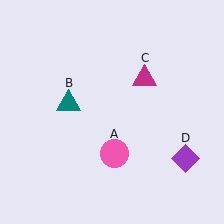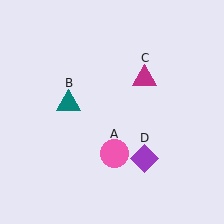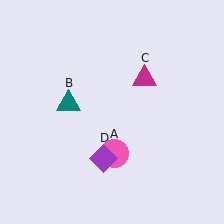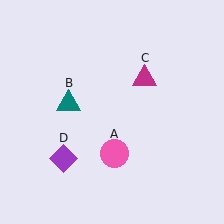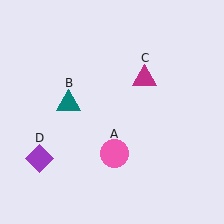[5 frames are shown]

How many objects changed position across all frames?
1 object changed position: purple diamond (object D).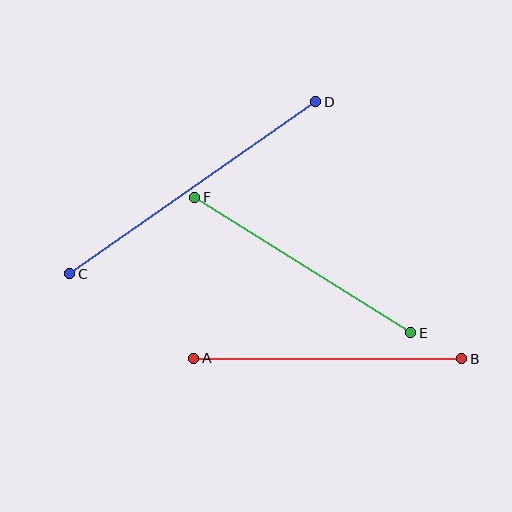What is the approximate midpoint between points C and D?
The midpoint is at approximately (193, 188) pixels.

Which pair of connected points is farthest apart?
Points C and D are farthest apart.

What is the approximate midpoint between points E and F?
The midpoint is at approximately (303, 265) pixels.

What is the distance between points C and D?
The distance is approximately 300 pixels.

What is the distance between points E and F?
The distance is approximately 255 pixels.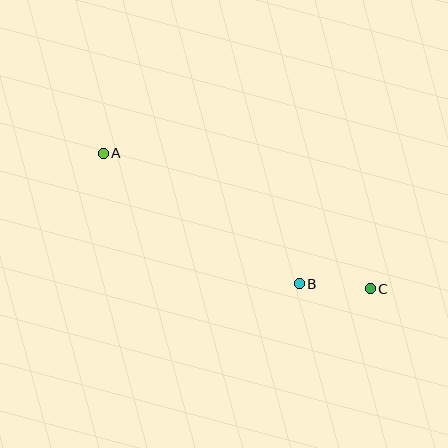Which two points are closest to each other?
Points B and C are closest to each other.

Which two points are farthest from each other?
Points A and C are farthest from each other.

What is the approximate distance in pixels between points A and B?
The distance between A and B is approximately 236 pixels.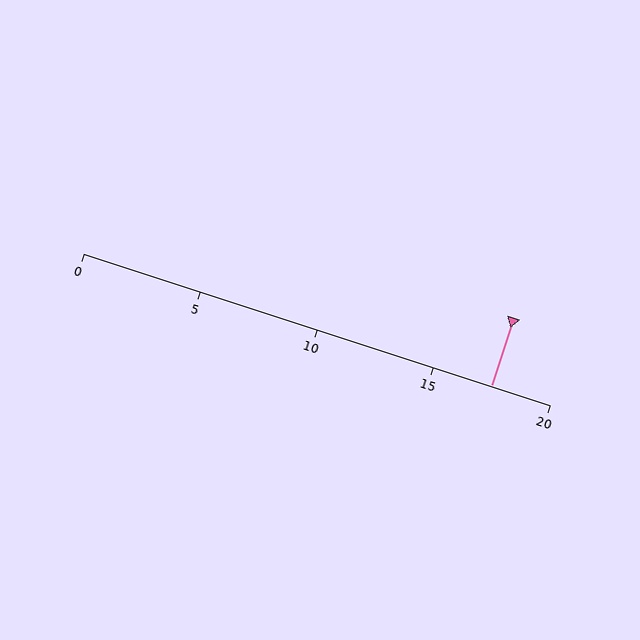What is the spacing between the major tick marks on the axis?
The major ticks are spaced 5 apart.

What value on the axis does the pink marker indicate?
The marker indicates approximately 17.5.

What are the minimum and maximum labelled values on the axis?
The axis runs from 0 to 20.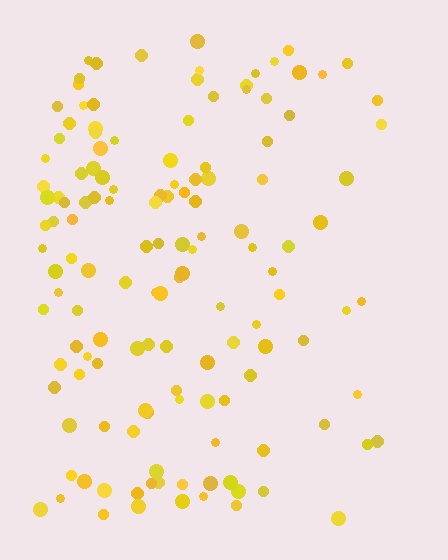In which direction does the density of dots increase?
From right to left, with the left side densest.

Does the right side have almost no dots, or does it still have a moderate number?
Still a moderate number, just noticeably fewer than the left.